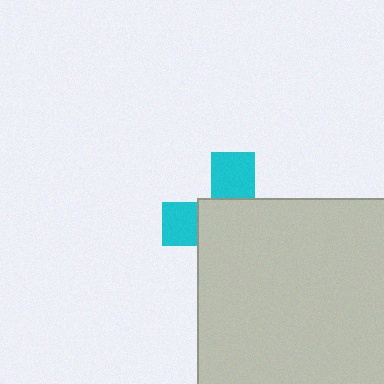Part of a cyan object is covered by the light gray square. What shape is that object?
It is a cross.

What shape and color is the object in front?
The object in front is a light gray square.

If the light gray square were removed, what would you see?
You would see the complete cyan cross.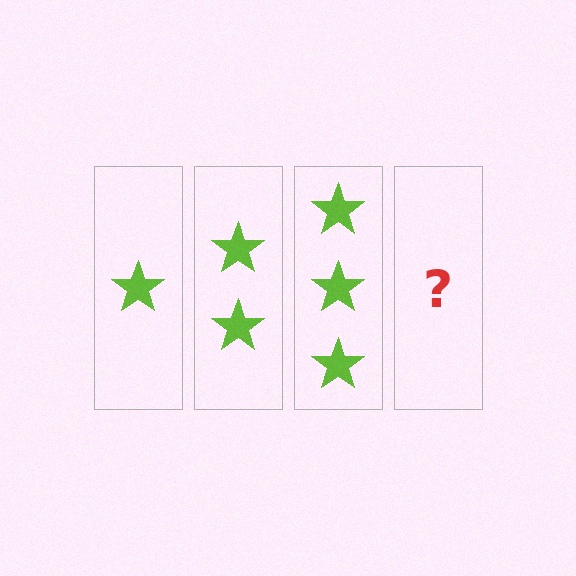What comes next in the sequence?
The next element should be 4 stars.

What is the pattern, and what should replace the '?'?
The pattern is that each step adds one more star. The '?' should be 4 stars.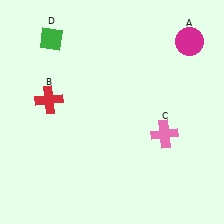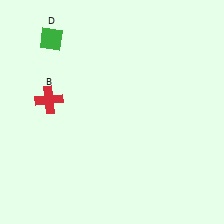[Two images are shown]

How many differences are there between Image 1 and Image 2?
There are 2 differences between the two images.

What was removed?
The magenta circle (A), the pink cross (C) were removed in Image 2.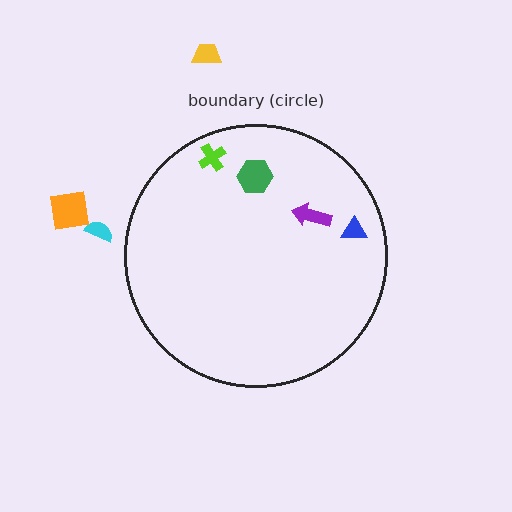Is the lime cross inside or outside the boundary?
Inside.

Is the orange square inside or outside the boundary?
Outside.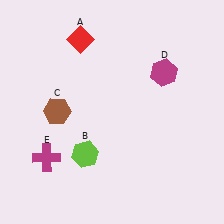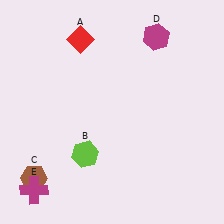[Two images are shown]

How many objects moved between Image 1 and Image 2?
3 objects moved between the two images.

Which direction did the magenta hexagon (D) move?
The magenta hexagon (D) moved up.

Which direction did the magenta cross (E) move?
The magenta cross (E) moved down.